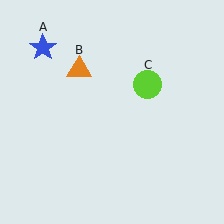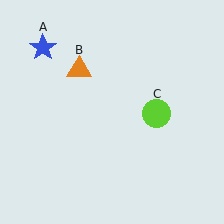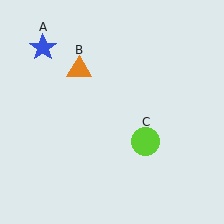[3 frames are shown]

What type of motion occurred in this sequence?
The lime circle (object C) rotated clockwise around the center of the scene.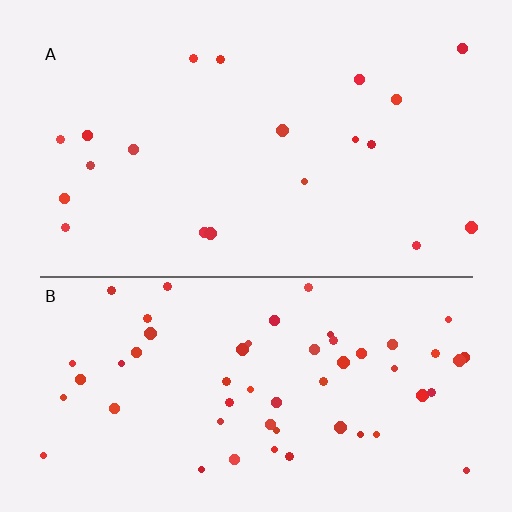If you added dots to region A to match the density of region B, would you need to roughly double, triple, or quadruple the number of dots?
Approximately triple.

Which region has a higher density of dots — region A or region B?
B (the bottom).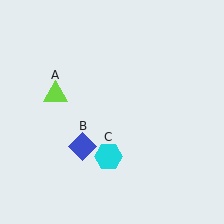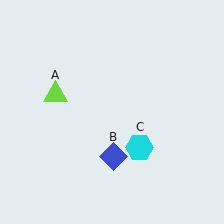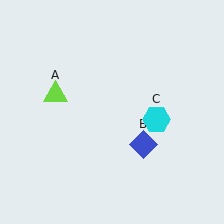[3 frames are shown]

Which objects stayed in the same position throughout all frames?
Lime triangle (object A) remained stationary.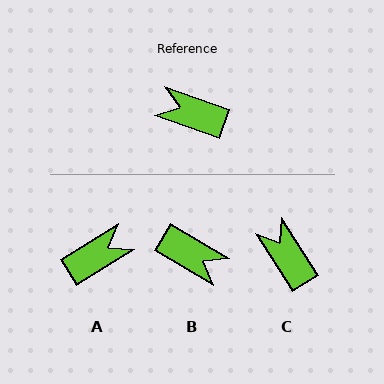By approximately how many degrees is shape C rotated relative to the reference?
Approximately 38 degrees clockwise.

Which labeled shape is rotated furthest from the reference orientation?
B, about 169 degrees away.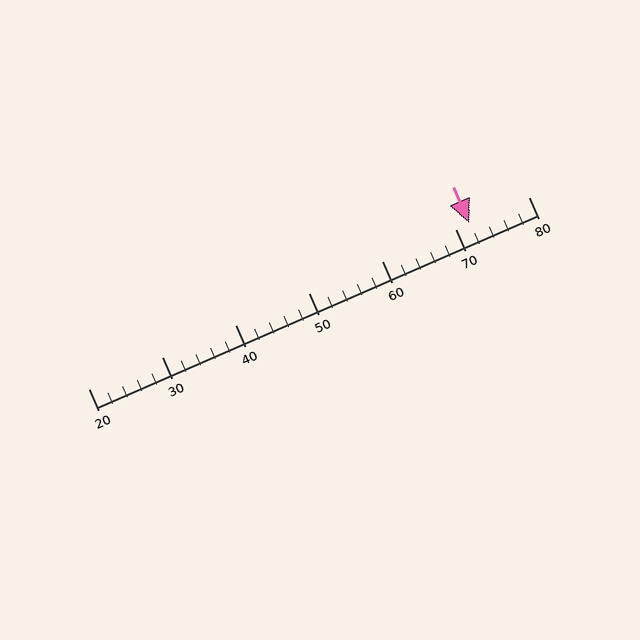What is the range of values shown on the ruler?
The ruler shows values from 20 to 80.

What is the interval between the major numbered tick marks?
The major tick marks are spaced 10 units apart.